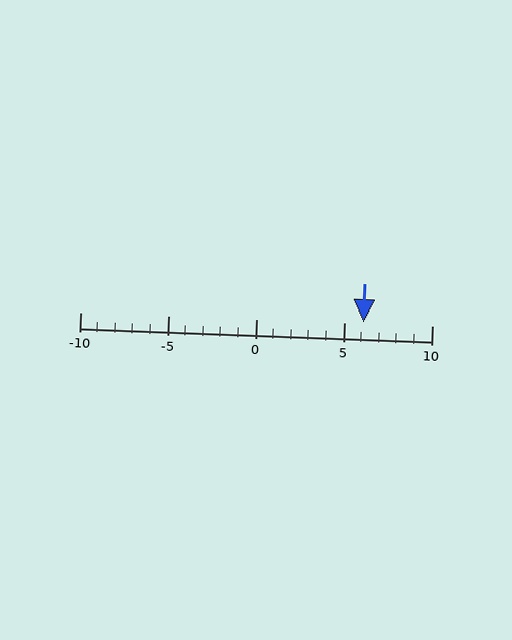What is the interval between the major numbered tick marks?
The major tick marks are spaced 5 units apart.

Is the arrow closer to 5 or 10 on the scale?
The arrow is closer to 5.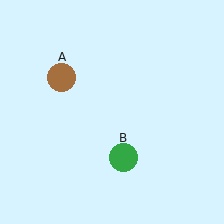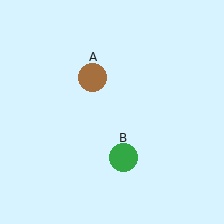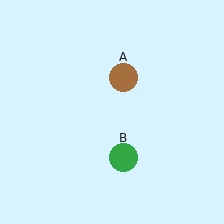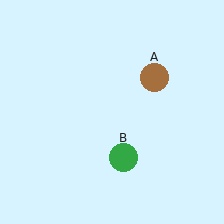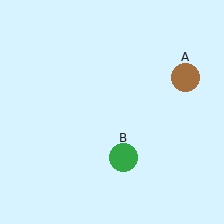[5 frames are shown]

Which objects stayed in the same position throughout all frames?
Green circle (object B) remained stationary.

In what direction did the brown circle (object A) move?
The brown circle (object A) moved right.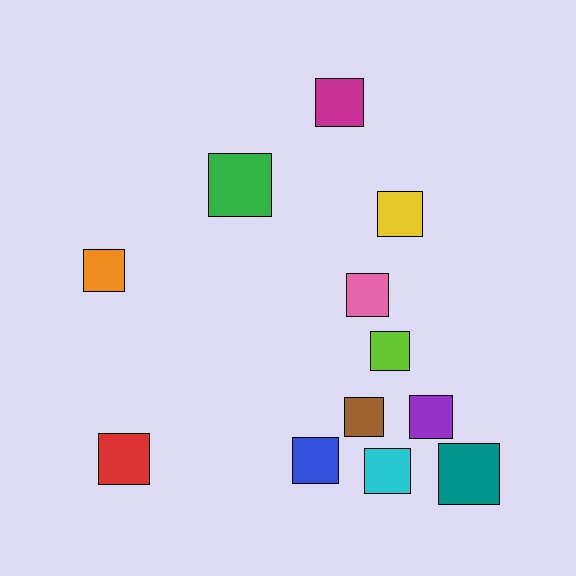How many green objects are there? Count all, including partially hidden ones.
There is 1 green object.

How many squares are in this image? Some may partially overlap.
There are 12 squares.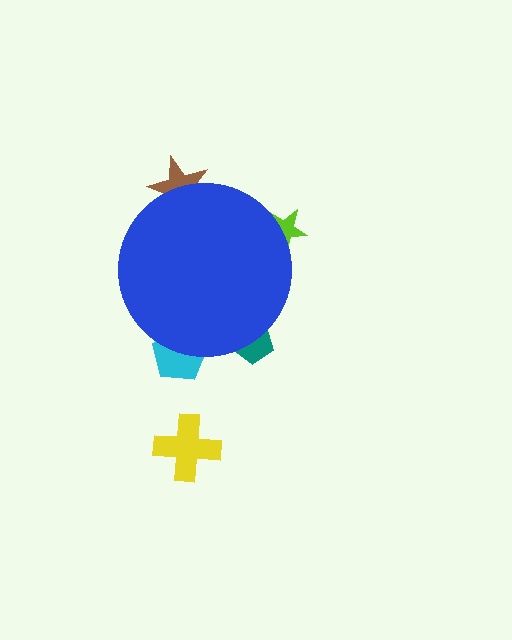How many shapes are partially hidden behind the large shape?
4 shapes are partially hidden.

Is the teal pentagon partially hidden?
Yes, the teal pentagon is partially hidden behind the blue circle.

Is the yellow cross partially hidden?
No, the yellow cross is fully visible.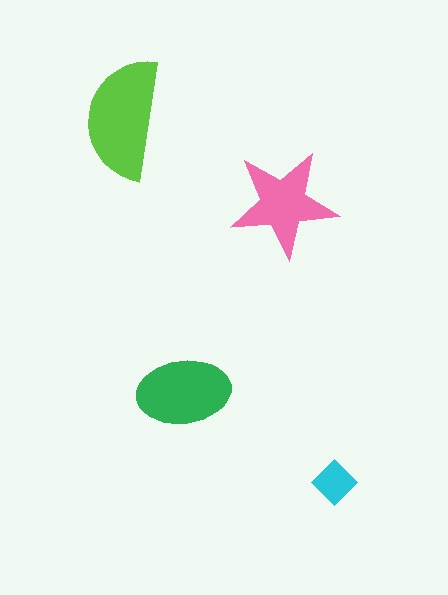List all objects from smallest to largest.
The cyan diamond, the pink star, the green ellipse, the lime semicircle.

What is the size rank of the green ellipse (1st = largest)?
2nd.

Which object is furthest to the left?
The lime semicircle is leftmost.